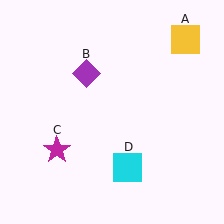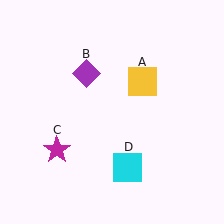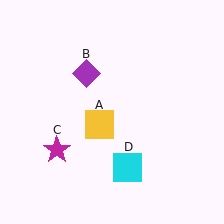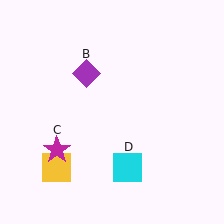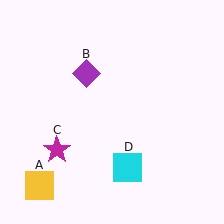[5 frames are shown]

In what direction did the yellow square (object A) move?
The yellow square (object A) moved down and to the left.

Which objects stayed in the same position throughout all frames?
Purple diamond (object B) and magenta star (object C) and cyan square (object D) remained stationary.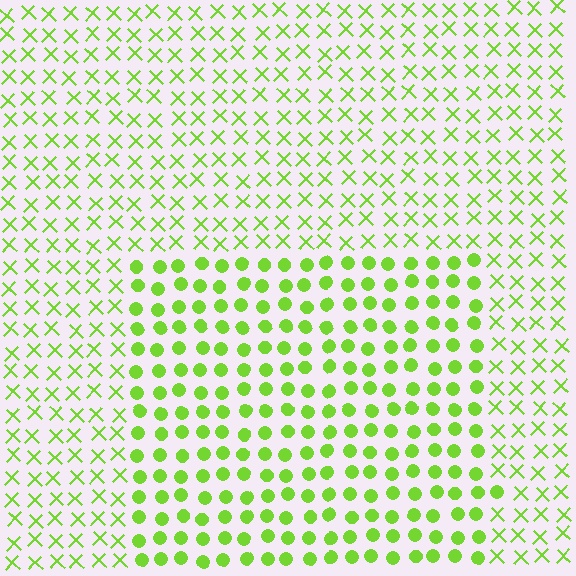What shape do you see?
I see a rectangle.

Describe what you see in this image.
The image is filled with small lime elements arranged in a uniform grid. A rectangle-shaped region contains circles, while the surrounding area contains X marks. The boundary is defined purely by the change in element shape.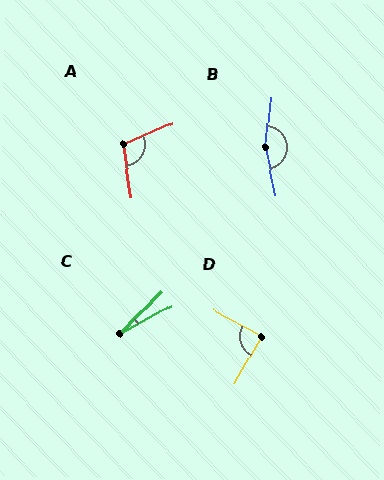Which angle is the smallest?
C, at approximately 17 degrees.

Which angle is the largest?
B, at approximately 161 degrees.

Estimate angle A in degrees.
Approximately 105 degrees.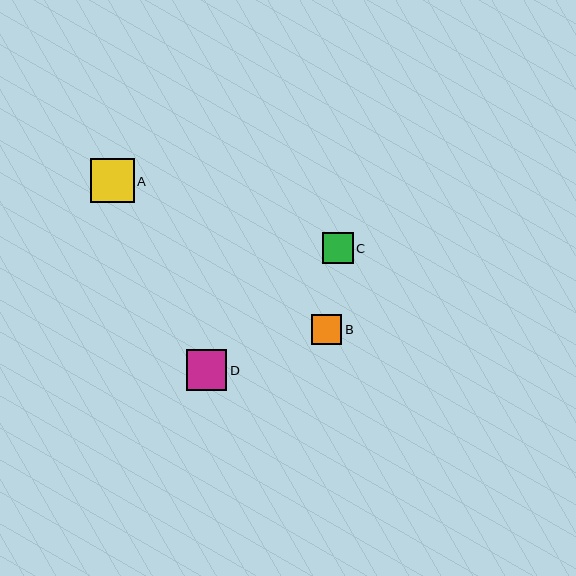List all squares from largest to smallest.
From largest to smallest: A, D, C, B.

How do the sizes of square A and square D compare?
Square A and square D are approximately the same size.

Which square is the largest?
Square A is the largest with a size of approximately 44 pixels.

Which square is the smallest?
Square B is the smallest with a size of approximately 31 pixels.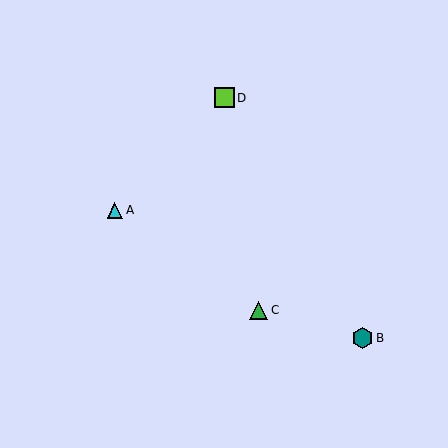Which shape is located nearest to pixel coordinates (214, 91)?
The lime square (labeled D) at (224, 98) is nearest to that location.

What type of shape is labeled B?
Shape B is a teal hexagon.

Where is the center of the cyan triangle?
The center of the cyan triangle is at (115, 210).